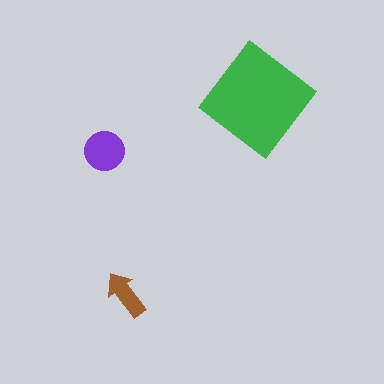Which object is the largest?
The green diamond.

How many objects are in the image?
There are 3 objects in the image.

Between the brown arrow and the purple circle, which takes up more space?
The purple circle.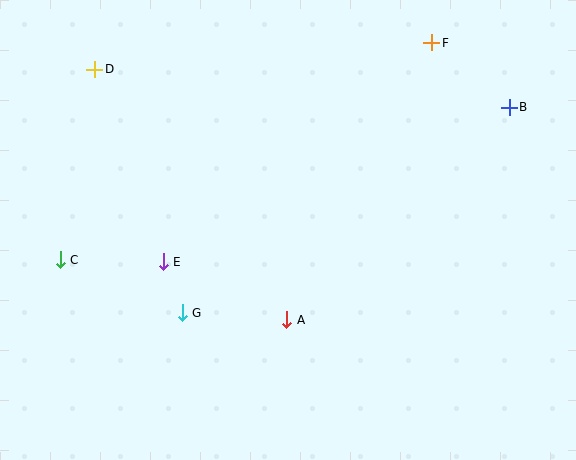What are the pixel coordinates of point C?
Point C is at (60, 260).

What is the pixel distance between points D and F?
The distance between D and F is 338 pixels.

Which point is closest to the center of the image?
Point A at (287, 320) is closest to the center.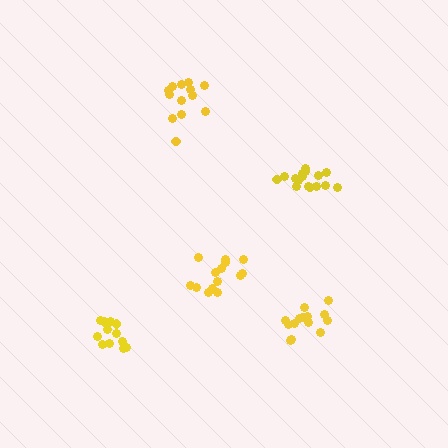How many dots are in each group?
Group 1: 14 dots, Group 2: 12 dots, Group 3: 13 dots, Group 4: 16 dots, Group 5: 14 dots (69 total).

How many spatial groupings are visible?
There are 5 spatial groupings.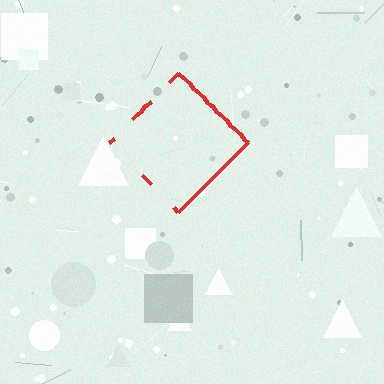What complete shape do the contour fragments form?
The contour fragments form a diamond.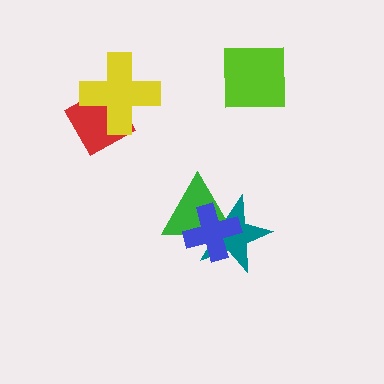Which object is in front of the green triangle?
The blue cross is in front of the green triangle.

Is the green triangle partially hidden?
Yes, it is partially covered by another shape.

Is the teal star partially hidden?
Yes, it is partially covered by another shape.